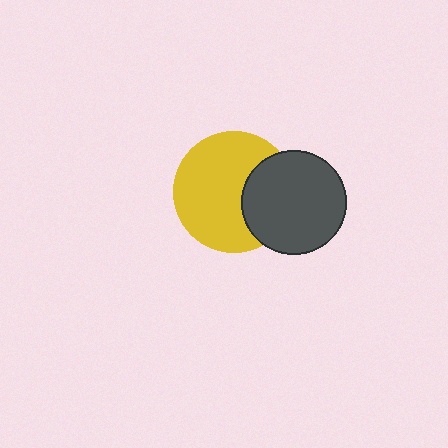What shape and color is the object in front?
The object in front is a dark gray circle.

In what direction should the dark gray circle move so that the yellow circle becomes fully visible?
The dark gray circle should move right. That is the shortest direction to clear the overlap and leave the yellow circle fully visible.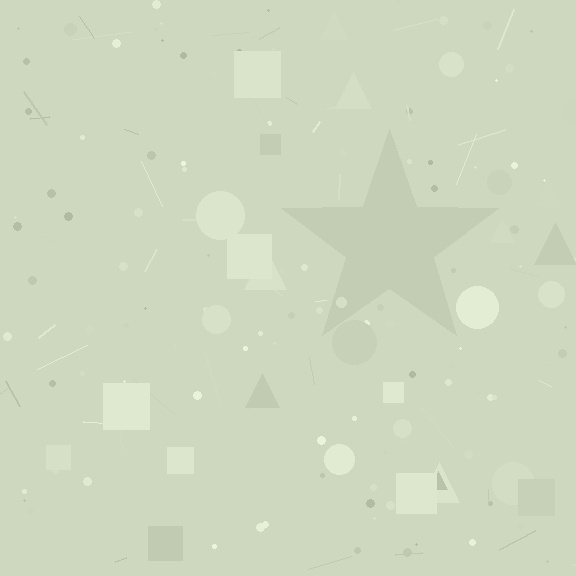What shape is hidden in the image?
A star is hidden in the image.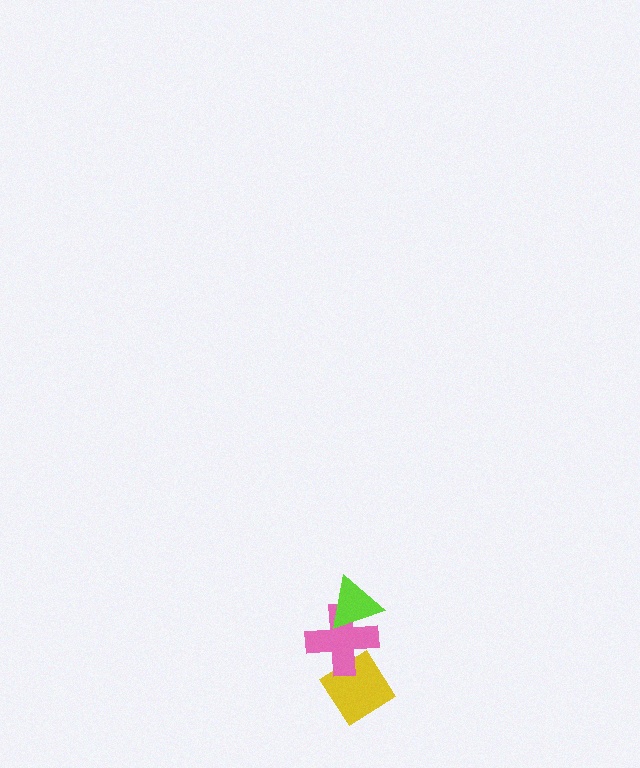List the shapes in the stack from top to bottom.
From top to bottom: the lime triangle, the pink cross, the yellow diamond.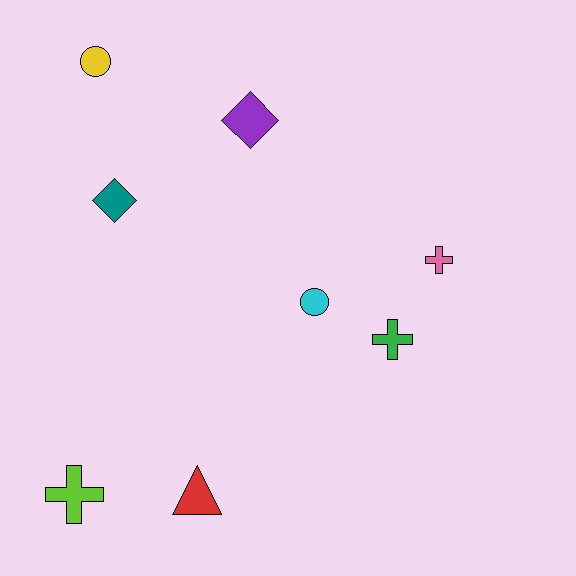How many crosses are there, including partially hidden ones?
There are 3 crosses.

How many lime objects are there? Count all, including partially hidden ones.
There is 1 lime object.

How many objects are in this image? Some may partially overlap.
There are 8 objects.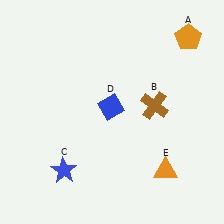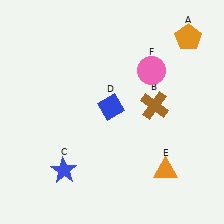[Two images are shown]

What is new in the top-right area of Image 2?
A pink circle (F) was added in the top-right area of Image 2.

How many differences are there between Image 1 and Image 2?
There is 1 difference between the two images.